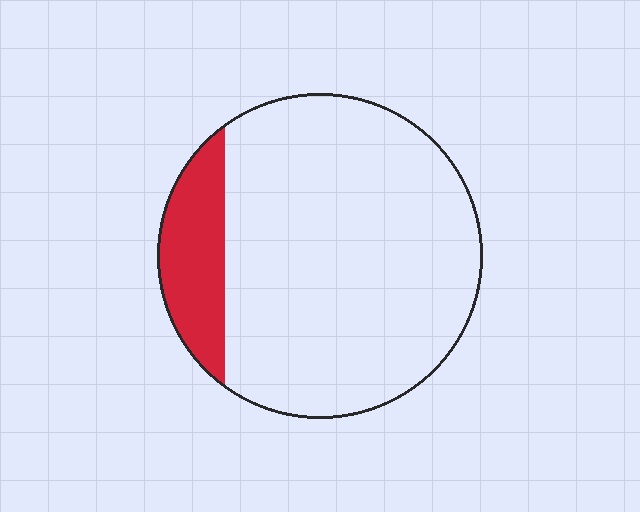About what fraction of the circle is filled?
About one sixth (1/6).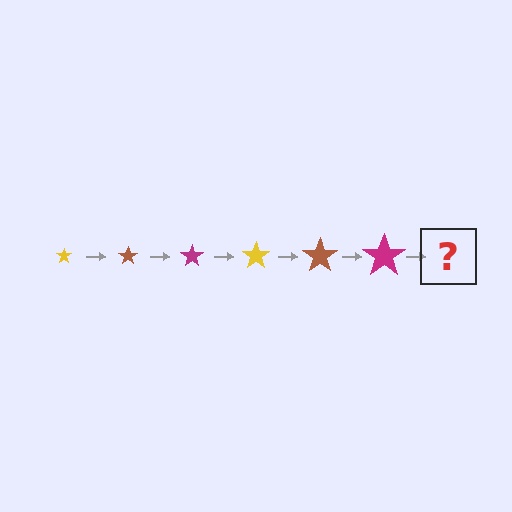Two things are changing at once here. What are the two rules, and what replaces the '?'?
The two rules are that the star grows larger each step and the color cycles through yellow, brown, and magenta. The '?' should be a yellow star, larger than the previous one.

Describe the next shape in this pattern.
It should be a yellow star, larger than the previous one.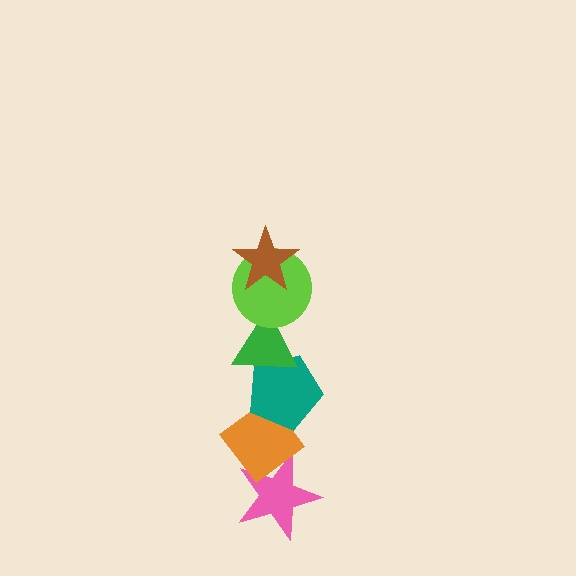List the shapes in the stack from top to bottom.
From top to bottom: the brown star, the lime circle, the green triangle, the teal pentagon, the orange diamond, the pink star.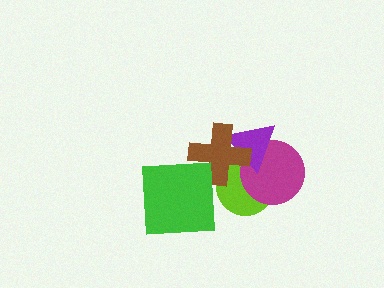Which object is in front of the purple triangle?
The brown cross is in front of the purple triangle.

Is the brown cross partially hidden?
Yes, it is partially covered by another shape.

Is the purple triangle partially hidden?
Yes, it is partially covered by another shape.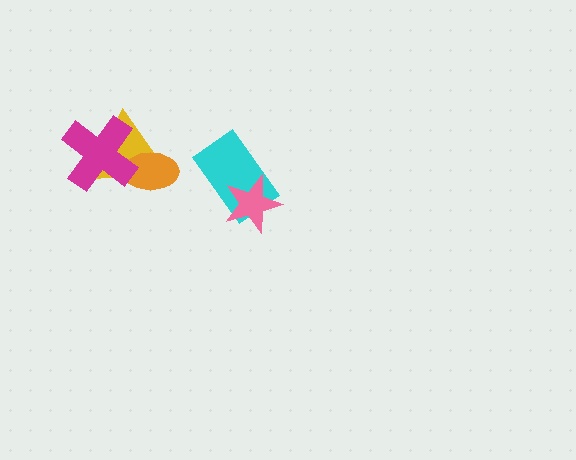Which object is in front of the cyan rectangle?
The pink star is in front of the cyan rectangle.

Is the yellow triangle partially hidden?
Yes, it is partially covered by another shape.